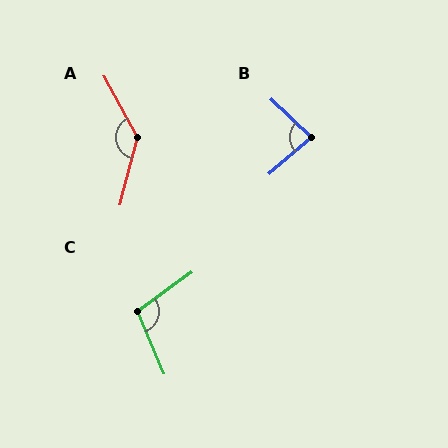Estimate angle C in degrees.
Approximately 103 degrees.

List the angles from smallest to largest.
B (84°), C (103°), A (137°).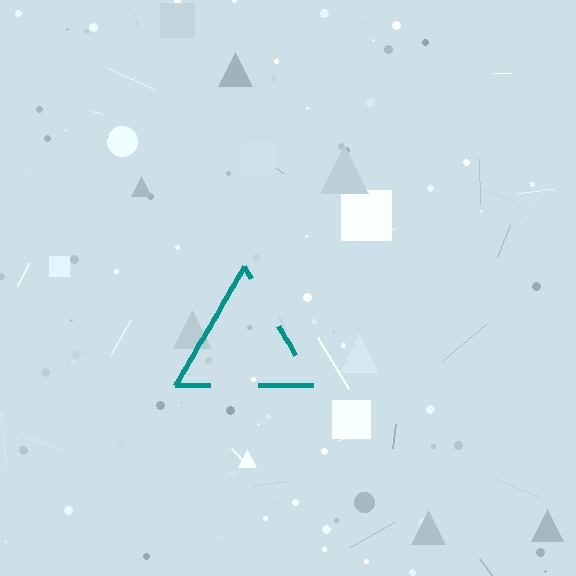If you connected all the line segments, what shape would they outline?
They would outline a triangle.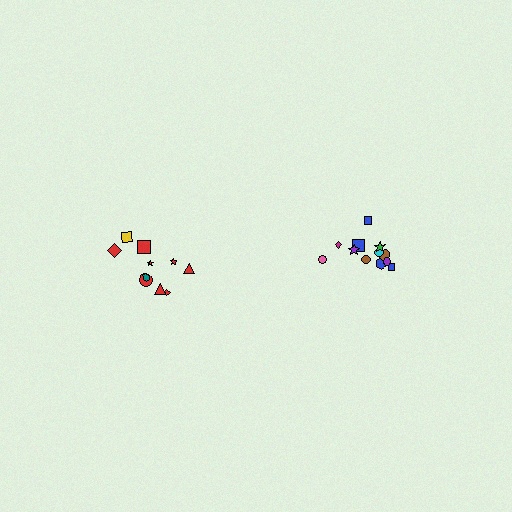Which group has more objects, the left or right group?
The right group.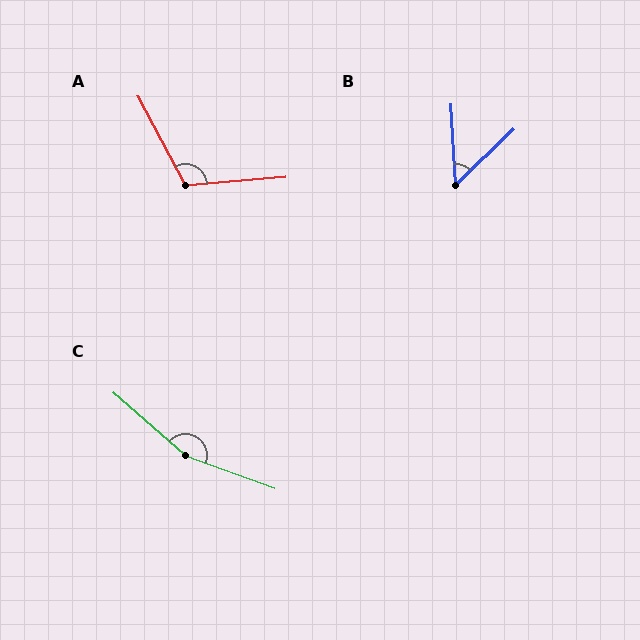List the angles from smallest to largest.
B (49°), A (113°), C (159°).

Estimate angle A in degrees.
Approximately 113 degrees.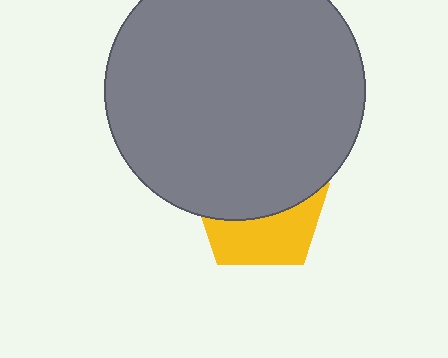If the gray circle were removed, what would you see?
You would see the complete yellow pentagon.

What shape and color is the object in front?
The object in front is a gray circle.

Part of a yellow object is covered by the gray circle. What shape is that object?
It is a pentagon.